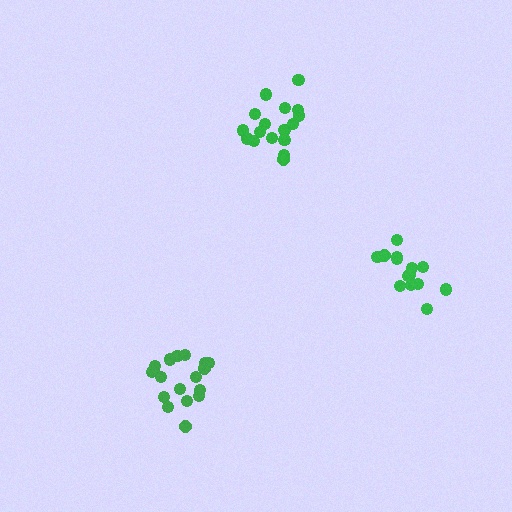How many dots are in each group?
Group 1: 18 dots, Group 2: 14 dots, Group 3: 17 dots (49 total).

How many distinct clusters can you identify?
There are 3 distinct clusters.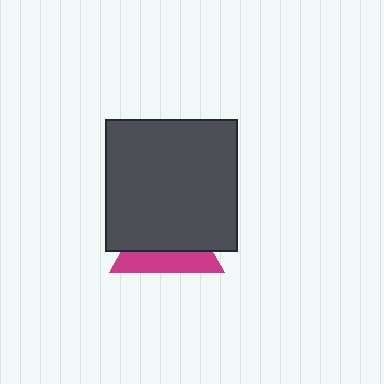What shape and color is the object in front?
The object in front is a dark gray square.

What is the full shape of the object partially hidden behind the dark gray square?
The partially hidden object is a magenta triangle.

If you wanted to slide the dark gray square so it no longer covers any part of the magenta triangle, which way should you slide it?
Slide it up — that is the most direct way to separate the two shapes.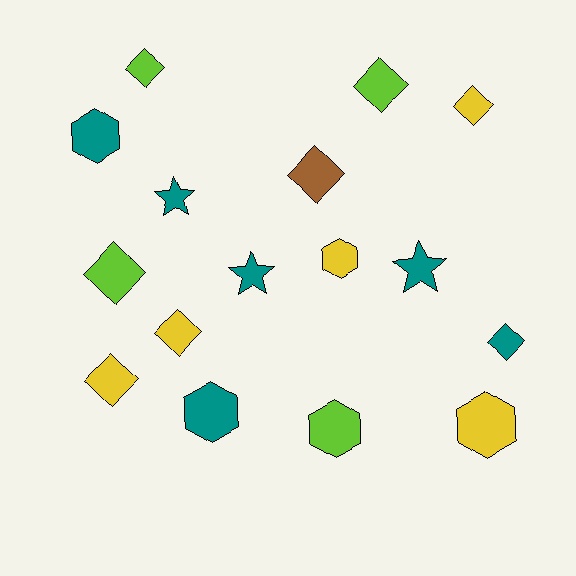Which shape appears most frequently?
Diamond, with 8 objects.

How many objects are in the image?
There are 16 objects.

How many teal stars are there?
There are 3 teal stars.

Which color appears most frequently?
Teal, with 6 objects.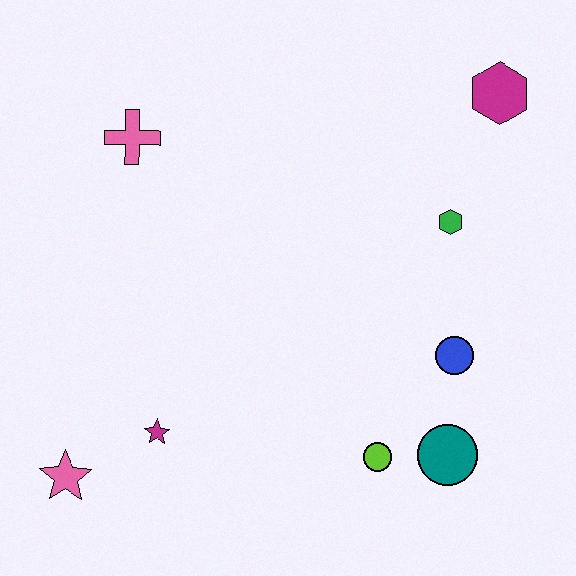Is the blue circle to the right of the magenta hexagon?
No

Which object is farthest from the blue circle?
The pink star is farthest from the blue circle.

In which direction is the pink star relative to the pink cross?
The pink star is below the pink cross.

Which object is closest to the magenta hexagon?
The green hexagon is closest to the magenta hexagon.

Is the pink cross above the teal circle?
Yes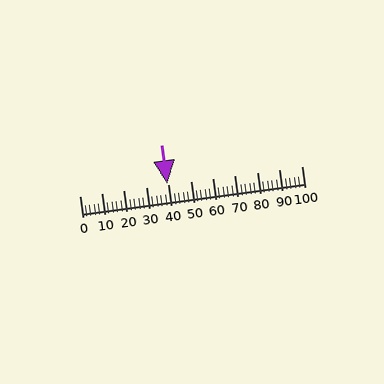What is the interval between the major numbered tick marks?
The major tick marks are spaced 10 units apart.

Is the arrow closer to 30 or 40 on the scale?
The arrow is closer to 40.